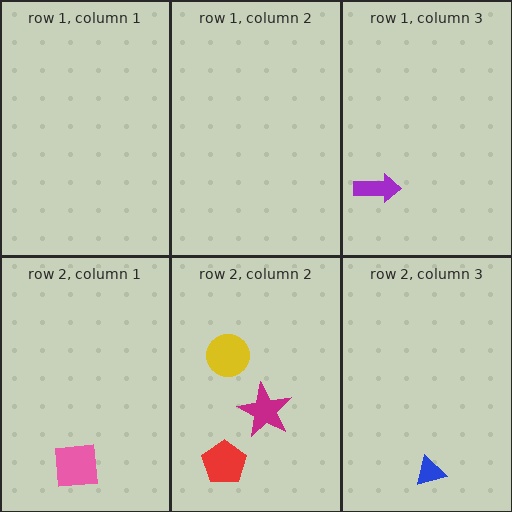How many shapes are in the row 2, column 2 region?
3.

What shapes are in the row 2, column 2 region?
The yellow circle, the magenta star, the red pentagon.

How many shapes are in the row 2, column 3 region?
1.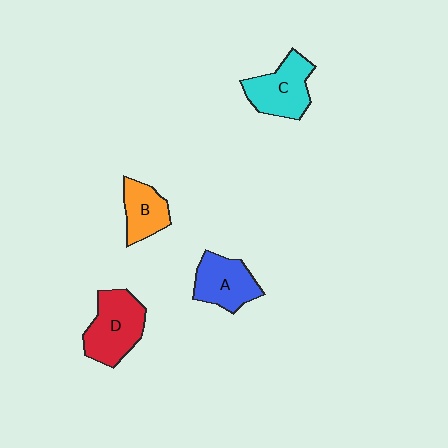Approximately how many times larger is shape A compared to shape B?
Approximately 1.3 times.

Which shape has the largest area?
Shape D (red).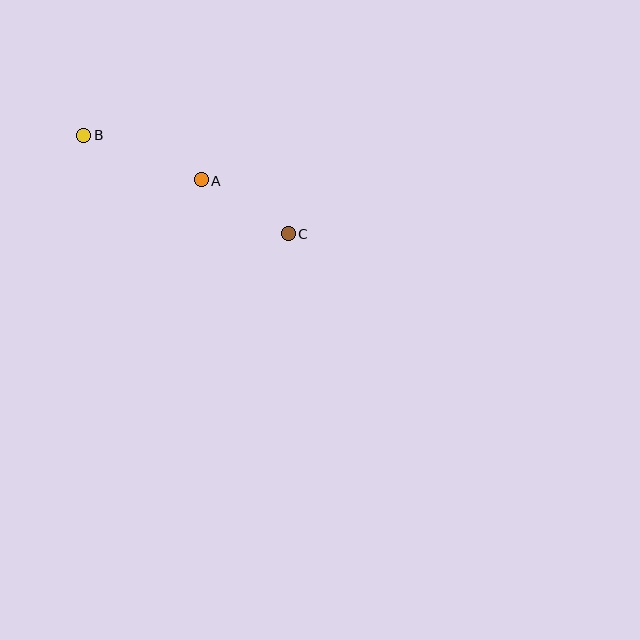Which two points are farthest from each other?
Points B and C are farthest from each other.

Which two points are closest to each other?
Points A and C are closest to each other.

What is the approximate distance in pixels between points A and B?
The distance between A and B is approximately 126 pixels.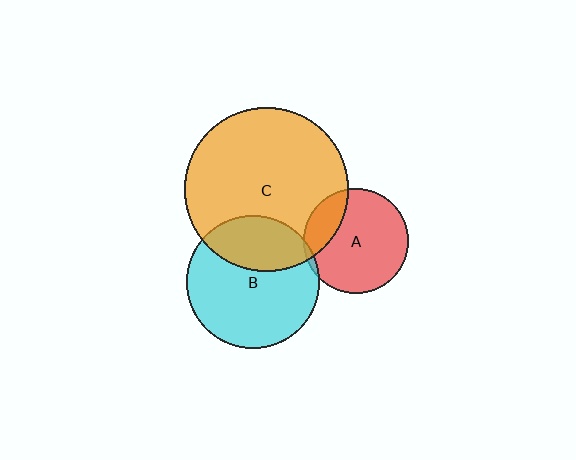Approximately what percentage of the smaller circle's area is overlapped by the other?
Approximately 5%.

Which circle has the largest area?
Circle C (orange).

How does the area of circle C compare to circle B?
Approximately 1.5 times.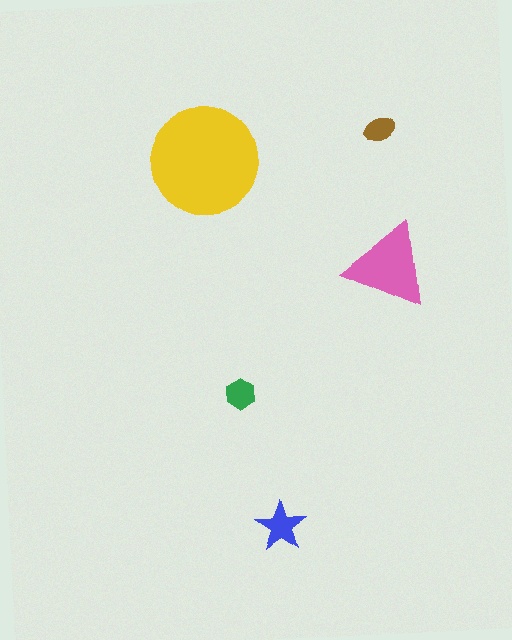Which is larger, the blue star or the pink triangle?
The pink triangle.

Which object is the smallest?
The brown ellipse.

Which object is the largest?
The yellow circle.